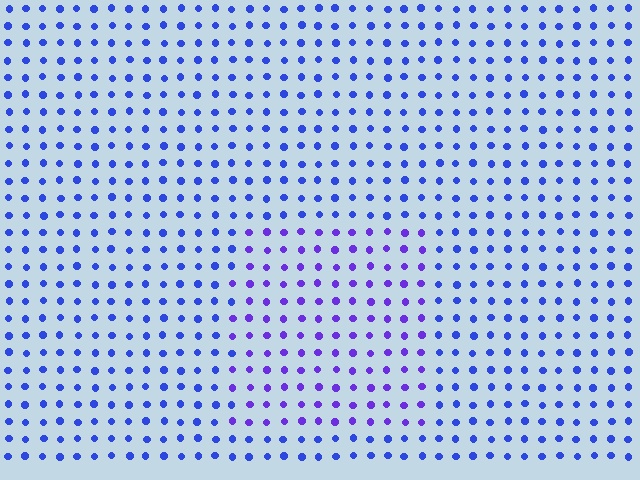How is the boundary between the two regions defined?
The boundary is defined purely by a slight shift in hue (about 29 degrees). Spacing, size, and orientation are identical on both sides.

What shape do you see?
I see a rectangle.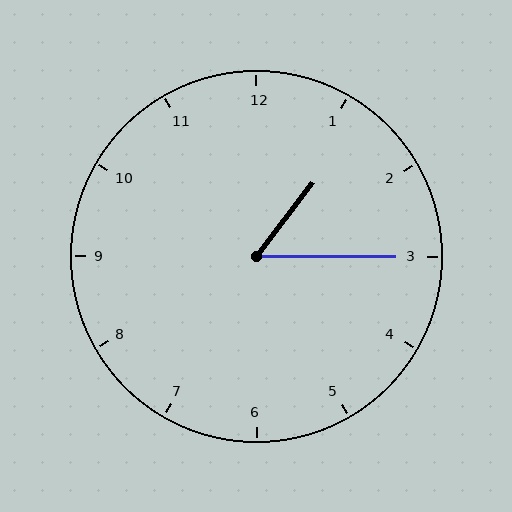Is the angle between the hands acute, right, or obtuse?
It is acute.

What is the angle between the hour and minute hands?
Approximately 52 degrees.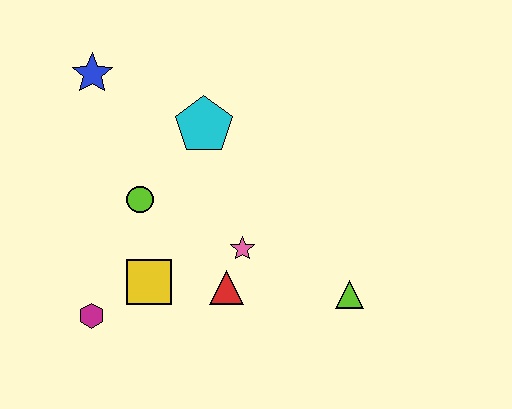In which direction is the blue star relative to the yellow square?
The blue star is above the yellow square.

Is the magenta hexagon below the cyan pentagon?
Yes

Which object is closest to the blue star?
The cyan pentagon is closest to the blue star.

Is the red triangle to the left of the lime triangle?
Yes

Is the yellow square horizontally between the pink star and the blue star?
Yes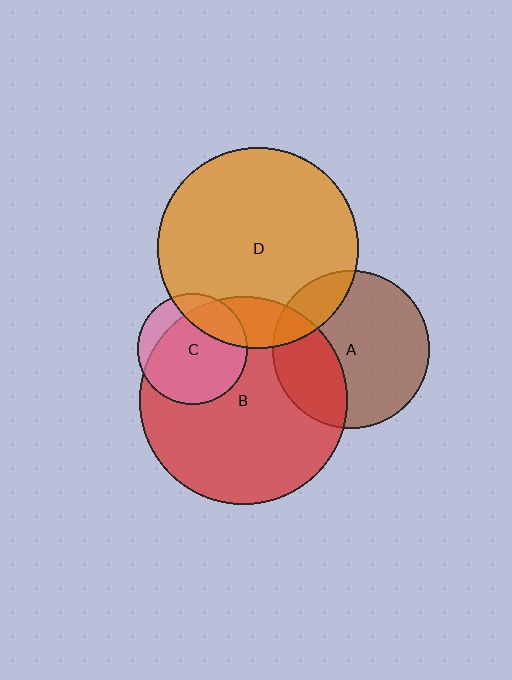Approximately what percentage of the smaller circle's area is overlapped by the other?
Approximately 25%.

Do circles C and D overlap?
Yes.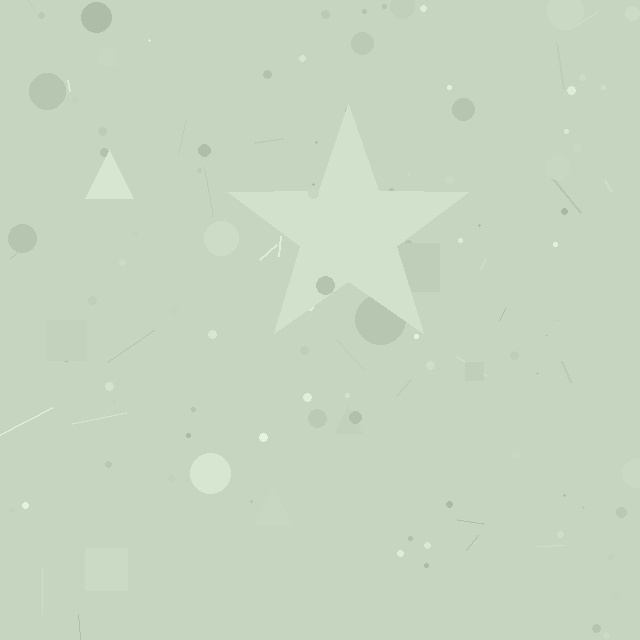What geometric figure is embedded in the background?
A star is embedded in the background.